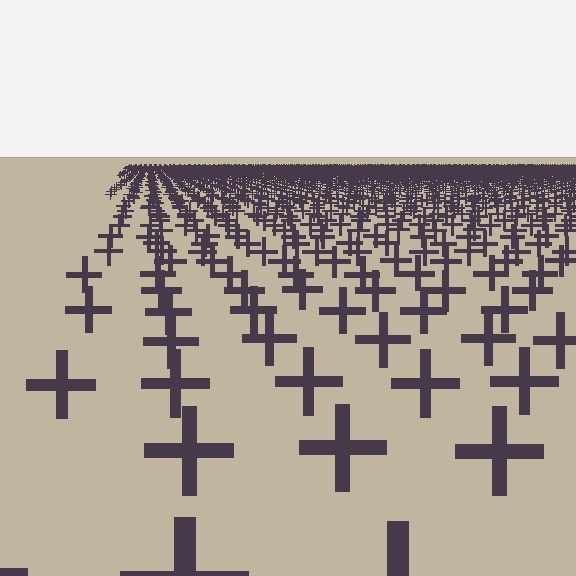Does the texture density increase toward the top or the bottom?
Density increases toward the top.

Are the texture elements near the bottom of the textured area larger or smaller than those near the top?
Larger. Near the bottom, elements are closer to the viewer and appear at a bigger on-screen size.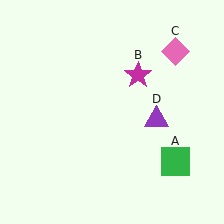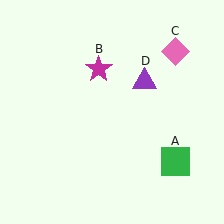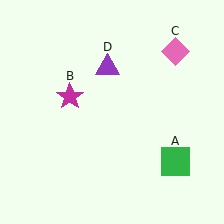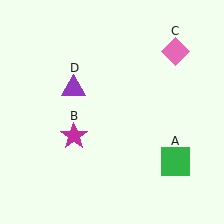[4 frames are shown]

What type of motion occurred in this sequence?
The magenta star (object B), purple triangle (object D) rotated counterclockwise around the center of the scene.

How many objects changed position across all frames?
2 objects changed position: magenta star (object B), purple triangle (object D).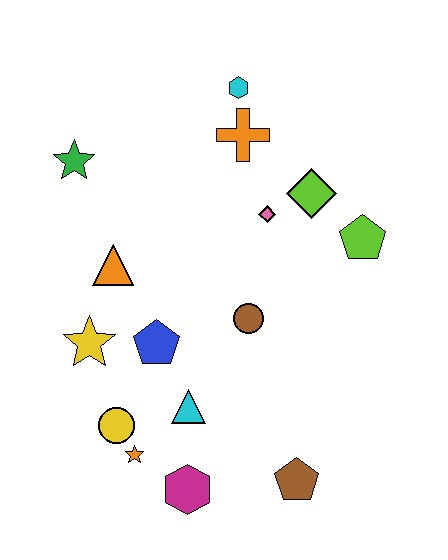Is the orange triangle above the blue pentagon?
Yes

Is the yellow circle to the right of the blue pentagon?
No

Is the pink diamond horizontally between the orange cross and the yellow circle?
No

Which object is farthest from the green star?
The brown pentagon is farthest from the green star.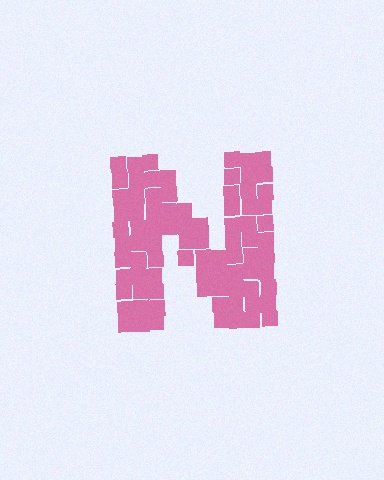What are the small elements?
The small elements are squares.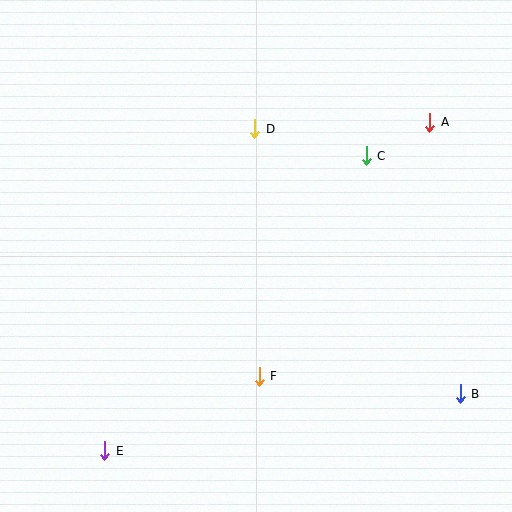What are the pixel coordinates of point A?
Point A is at (430, 122).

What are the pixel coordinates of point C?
Point C is at (366, 156).